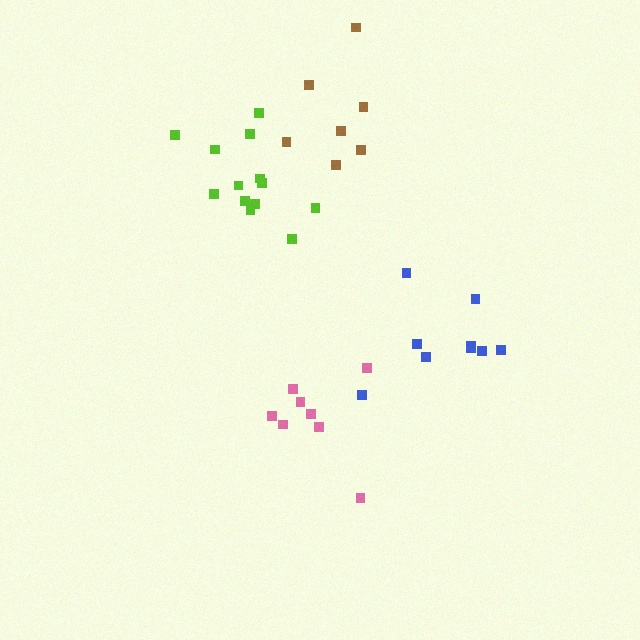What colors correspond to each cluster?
The clusters are colored: pink, lime, brown, blue.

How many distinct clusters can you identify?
There are 4 distinct clusters.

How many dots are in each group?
Group 1: 8 dots, Group 2: 13 dots, Group 3: 7 dots, Group 4: 9 dots (37 total).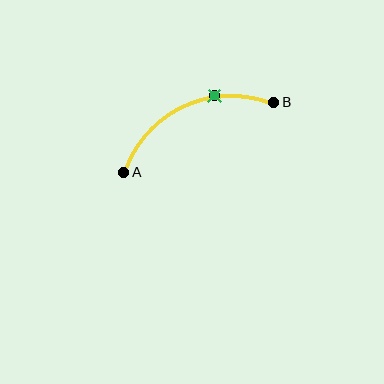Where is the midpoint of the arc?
The arc midpoint is the point on the curve farthest from the straight line joining A and B. It sits above that line.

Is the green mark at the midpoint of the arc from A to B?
No. The green mark lies on the arc but is closer to endpoint B. The arc midpoint would be at the point on the curve equidistant along the arc from both A and B.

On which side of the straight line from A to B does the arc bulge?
The arc bulges above the straight line connecting A and B.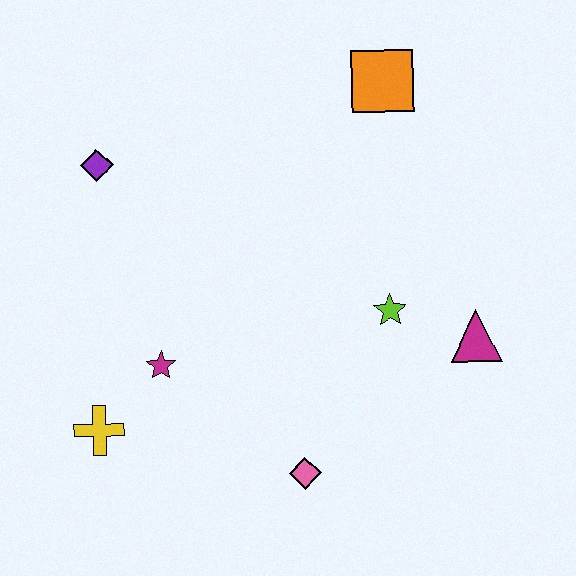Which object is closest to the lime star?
The magenta triangle is closest to the lime star.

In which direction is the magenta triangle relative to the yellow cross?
The magenta triangle is to the right of the yellow cross.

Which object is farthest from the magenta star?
The orange square is farthest from the magenta star.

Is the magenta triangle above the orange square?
No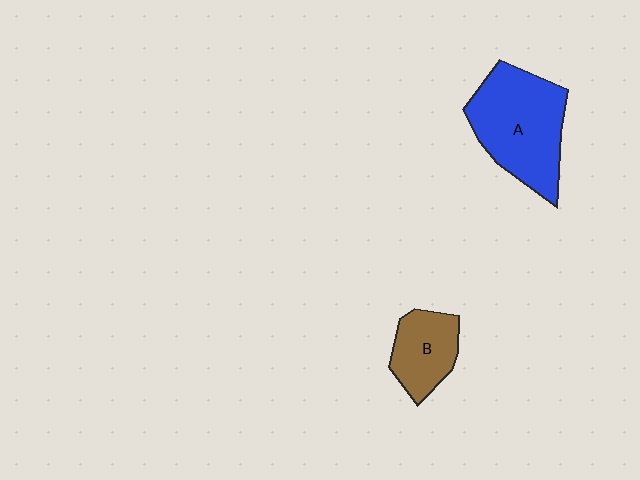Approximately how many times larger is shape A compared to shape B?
Approximately 1.9 times.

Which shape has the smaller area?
Shape B (brown).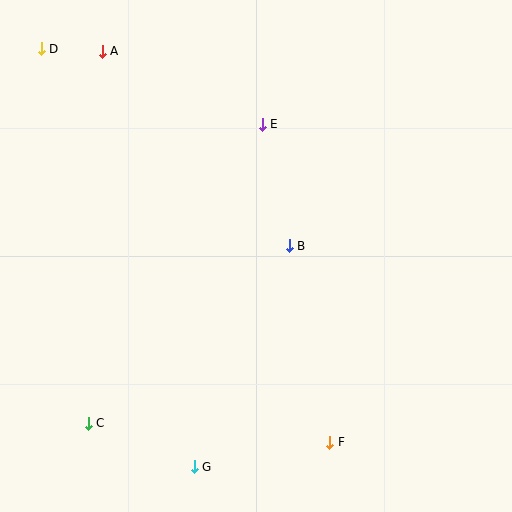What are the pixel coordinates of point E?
Point E is at (262, 124).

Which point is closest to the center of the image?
Point B at (289, 246) is closest to the center.